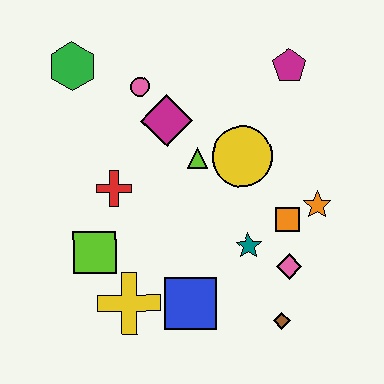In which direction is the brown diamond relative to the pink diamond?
The brown diamond is below the pink diamond.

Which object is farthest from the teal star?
The green hexagon is farthest from the teal star.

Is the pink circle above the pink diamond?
Yes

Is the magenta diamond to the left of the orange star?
Yes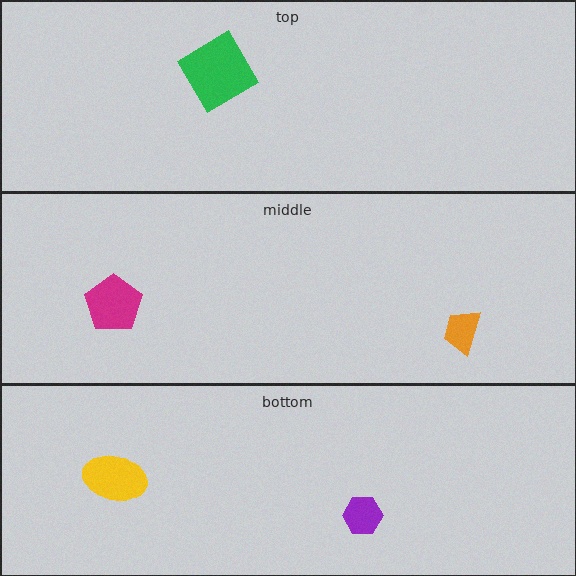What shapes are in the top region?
The green diamond.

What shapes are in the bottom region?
The yellow ellipse, the purple hexagon.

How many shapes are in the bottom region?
2.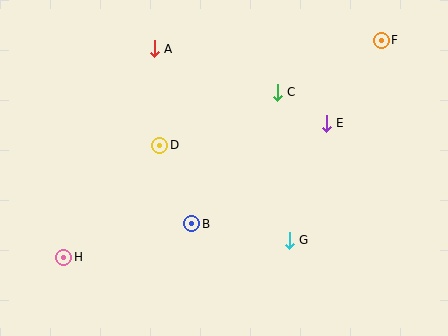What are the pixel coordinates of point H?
Point H is at (64, 257).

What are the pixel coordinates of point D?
Point D is at (160, 145).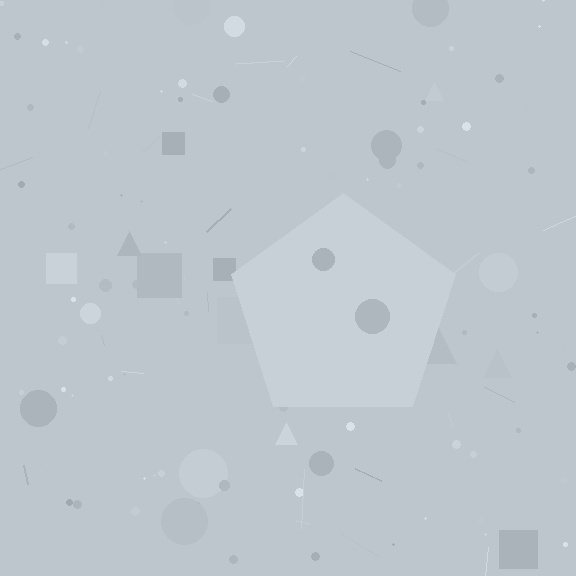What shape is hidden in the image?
A pentagon is hidden in the image.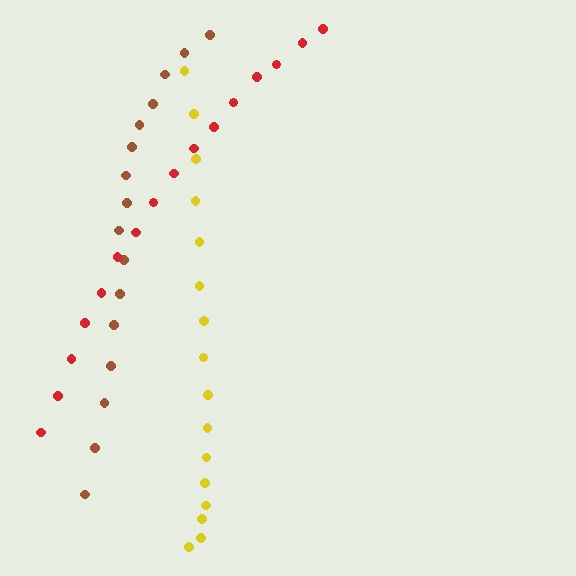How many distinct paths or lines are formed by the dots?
There are 3 distinct paths.